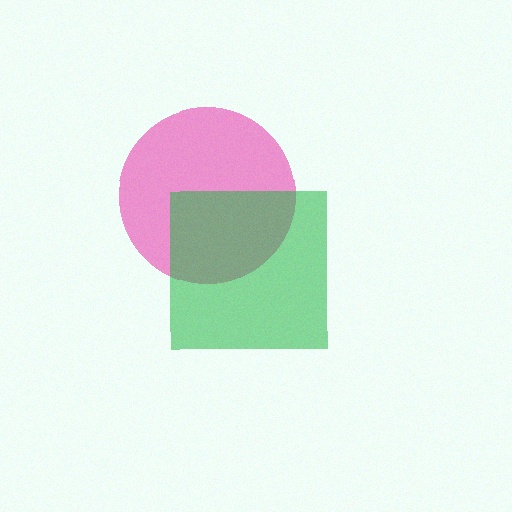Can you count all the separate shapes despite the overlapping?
Yes, there are 2 separate shapes.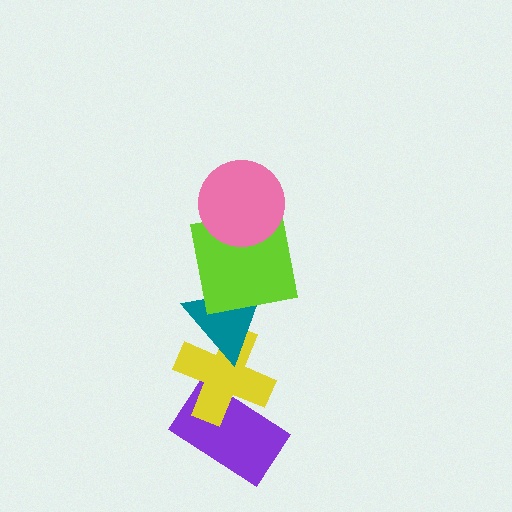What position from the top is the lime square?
The lime square is 2nd from the top.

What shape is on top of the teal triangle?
The lime square is on top of the teal triangle.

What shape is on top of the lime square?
The pink circle is on top of the lime square.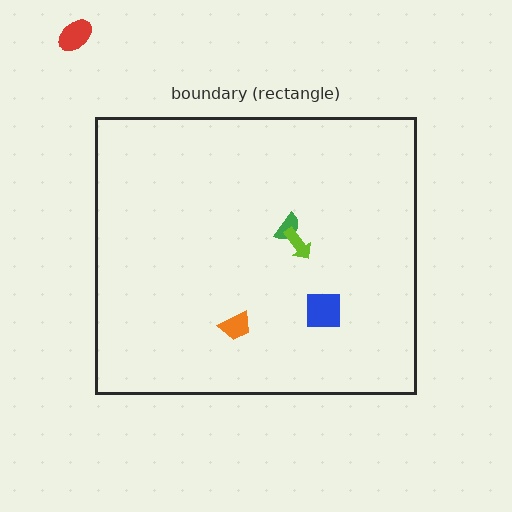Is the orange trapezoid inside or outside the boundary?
Inside.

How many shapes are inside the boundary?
4 inside, 1 outside.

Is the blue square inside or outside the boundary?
Inside.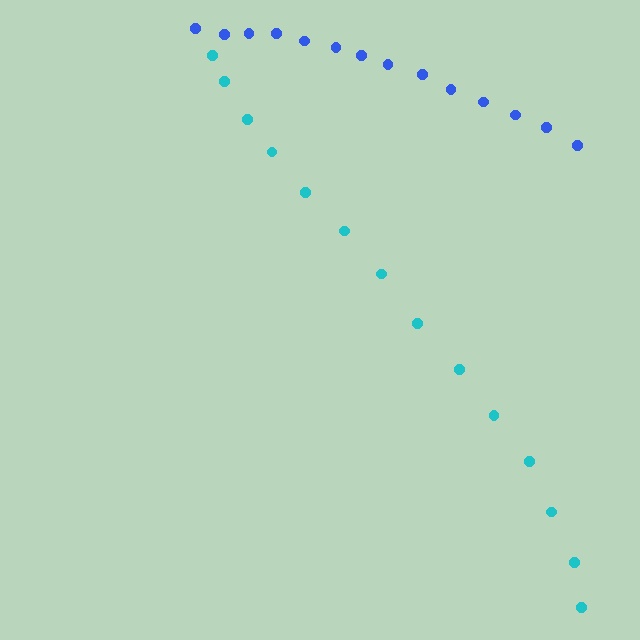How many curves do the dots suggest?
There are 2 distinct paths.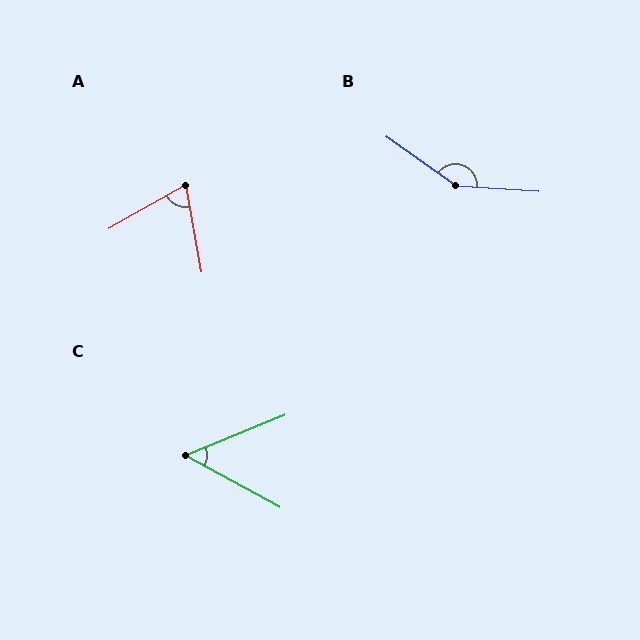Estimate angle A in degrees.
Approximately 71 degrees.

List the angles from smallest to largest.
C (50°), A (71°), B (149°).